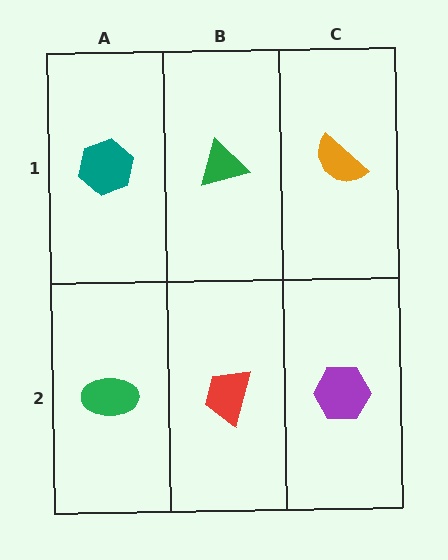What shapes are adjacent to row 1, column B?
A red trapezoid (row 2, column B), a teal hexagon (row 1, column A), an orange semicircle (row 1, column C).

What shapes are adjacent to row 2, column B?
A green triangle (row 1, column B), a green ellipse (row 2, column A), a purple hexagon (row 2, column C).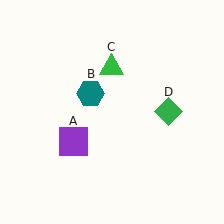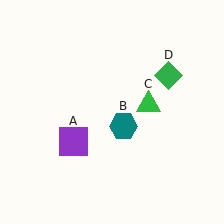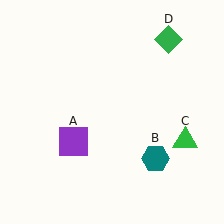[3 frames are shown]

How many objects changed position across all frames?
3 objects changed position: teal hexagon (object B), green triangle (object C), green diamond (object D).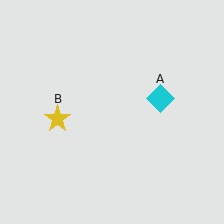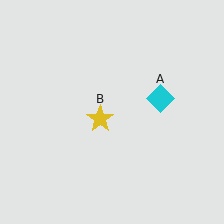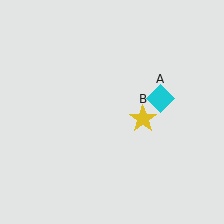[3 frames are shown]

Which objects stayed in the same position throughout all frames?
Cyan diamond (object A) remained stationary.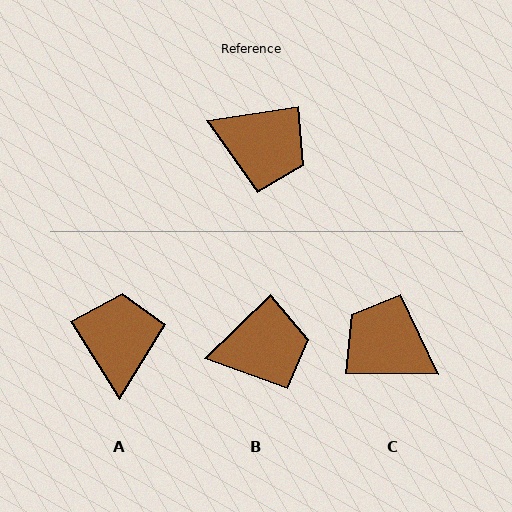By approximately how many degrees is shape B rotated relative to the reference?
Approximately 36 degrees counter-clockwise.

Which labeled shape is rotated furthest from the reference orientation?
C, about 170 degrees away.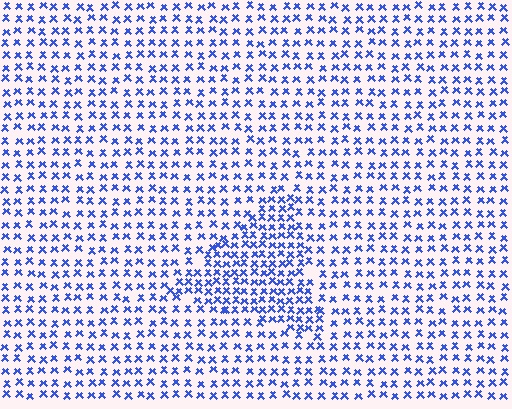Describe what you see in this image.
The image contains small blue elements arranged at two different densities. A triangle-shaped region is visible where the elements are more densely packed than the surrounding area.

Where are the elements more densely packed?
The elements are more densely packed inside the triangle boundary.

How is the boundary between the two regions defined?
The boundary is defined by a change in element density (approximately 1.7x ratio). All elements are the same color, size, and shape.